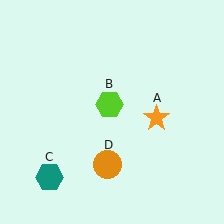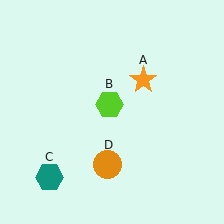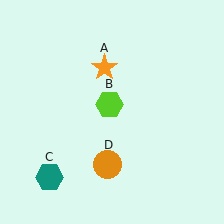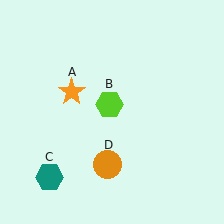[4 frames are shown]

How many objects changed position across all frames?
1 object changed position: orange star (object A).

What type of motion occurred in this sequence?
The orange star (object A) rotated counterclockwise around the center of the scene.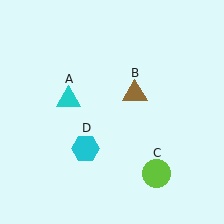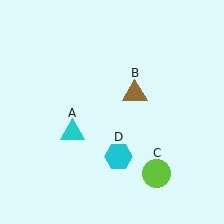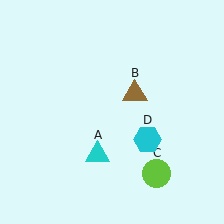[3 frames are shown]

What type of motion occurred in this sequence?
The cyan triangle (object A), cyan hexagon (object D) rotated counterclockwise around the center of the scene.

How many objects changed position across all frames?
2 objects changed position: cyan triangle (object A), cyan hexagon (object D).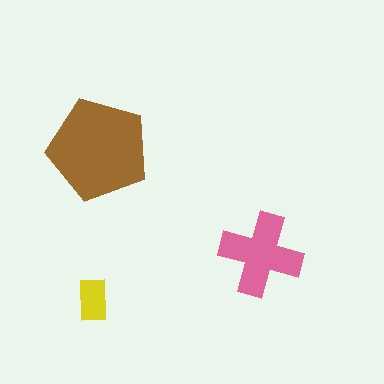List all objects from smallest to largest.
The yellow rectangle, the pink cross, the brown pentagon.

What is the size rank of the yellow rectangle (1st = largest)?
3rd.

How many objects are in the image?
There are 3 objects in the image.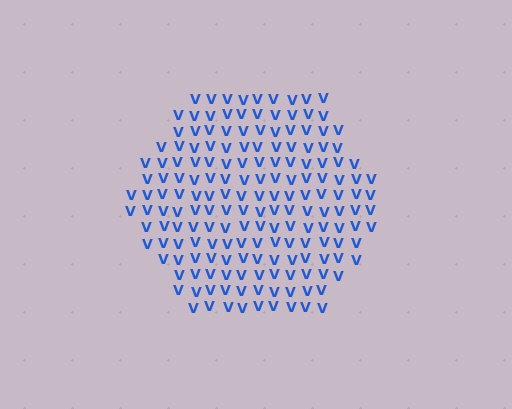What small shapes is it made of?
It is made of small letter V's.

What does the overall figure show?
The overall figure shows a hexagon.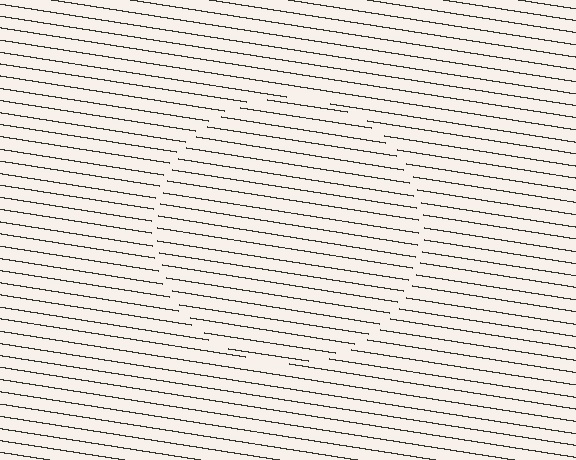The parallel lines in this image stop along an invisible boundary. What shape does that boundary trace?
An illusory circle. The interior of the shape contains the same grating, shifted by half a period — the contour is defined by the phase discontinuity where line-ends from the inner and outer gratings abut.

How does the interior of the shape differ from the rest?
The interior of the shape contains the same grating, shifted by half a period — the contour is defined by the phase discontinuity where line-ends from the inner and outer gratings abut.